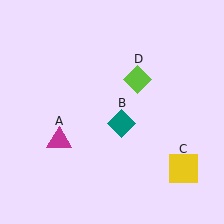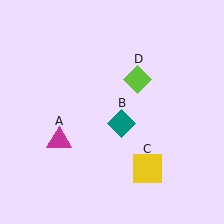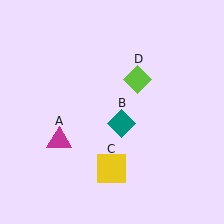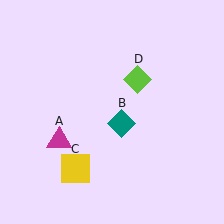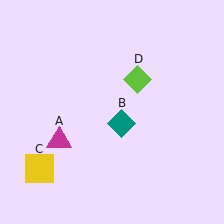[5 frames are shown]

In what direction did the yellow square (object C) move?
The yellow square (object C) moved left.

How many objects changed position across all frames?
1 object changed position: yellow square (object C).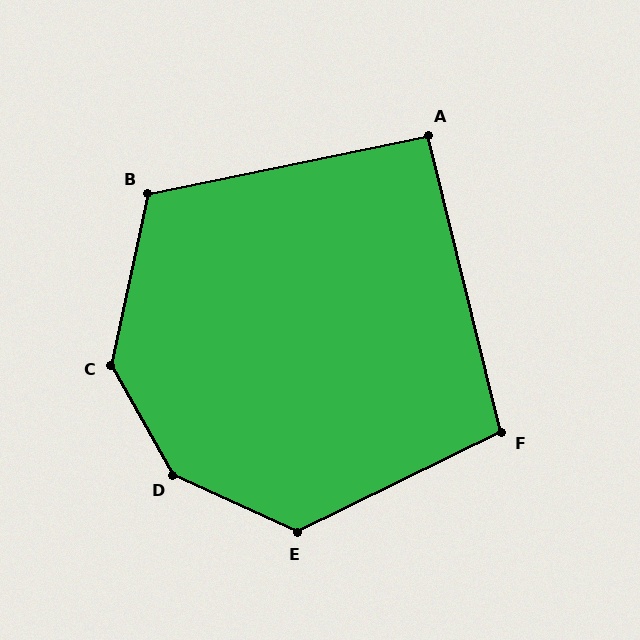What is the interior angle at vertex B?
Approximately 114 degrees (obtuse).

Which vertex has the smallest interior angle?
A, at approximately 92 degrees.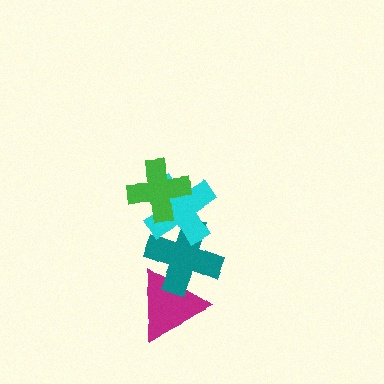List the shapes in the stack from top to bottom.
From top to bottom: the green cross, the cyan cross, the teal cross, the magenta triangle.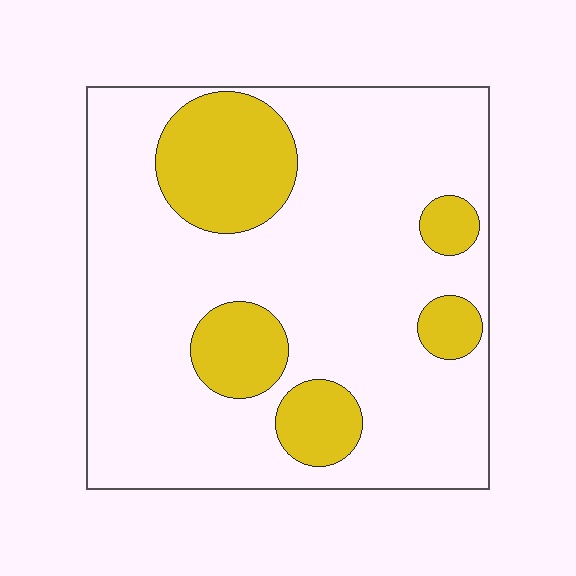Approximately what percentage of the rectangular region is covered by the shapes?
Approximately 20%.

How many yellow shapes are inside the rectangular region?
5.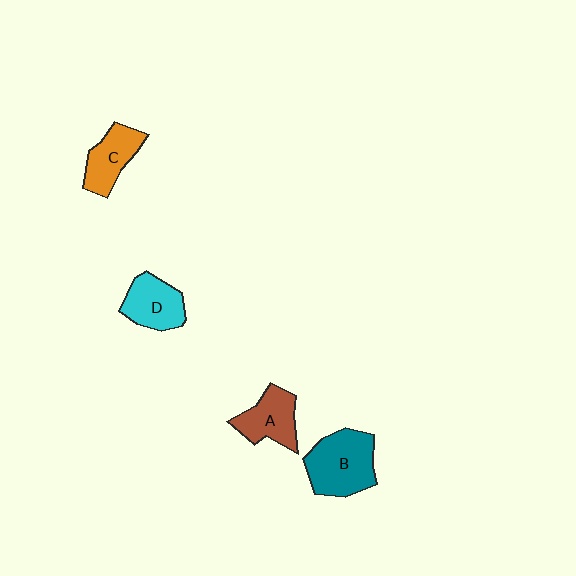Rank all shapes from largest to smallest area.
From largest to smallest: B (teal), D (cyan), A (brown), C (orange).